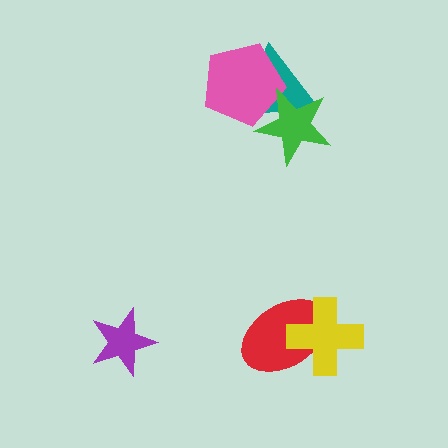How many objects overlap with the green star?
2 objects overlap with the green star.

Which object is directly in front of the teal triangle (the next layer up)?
The pink pentagon is directly in front of the teal triangle.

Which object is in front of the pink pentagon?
The green star is in front of the pink pentagon.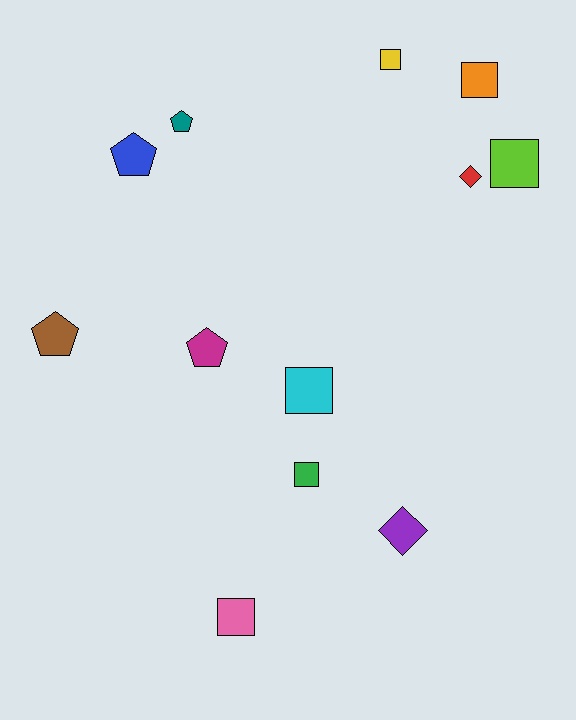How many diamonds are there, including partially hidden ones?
There are 2 diamonds.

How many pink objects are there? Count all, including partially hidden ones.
There is 1 pink object.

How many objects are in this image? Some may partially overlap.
There are 12 objects.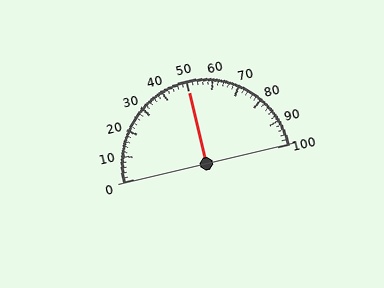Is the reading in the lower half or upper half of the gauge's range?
The reading is in the upper half of the range (0 to 100).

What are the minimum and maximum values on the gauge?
The gauge ranges from 0 to 100.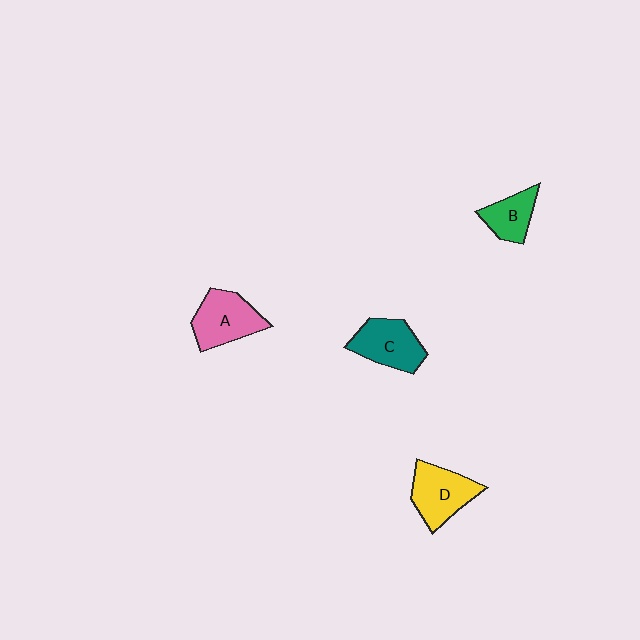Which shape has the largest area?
Shape A (pink).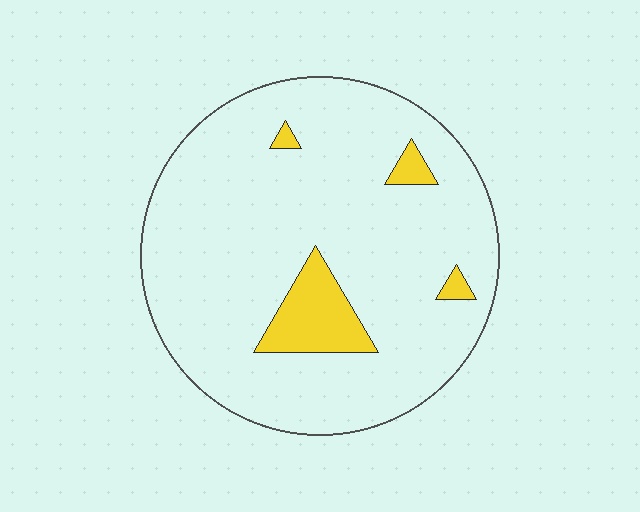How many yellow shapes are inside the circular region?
4.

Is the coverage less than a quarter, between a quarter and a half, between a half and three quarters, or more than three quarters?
Less than a quarter.